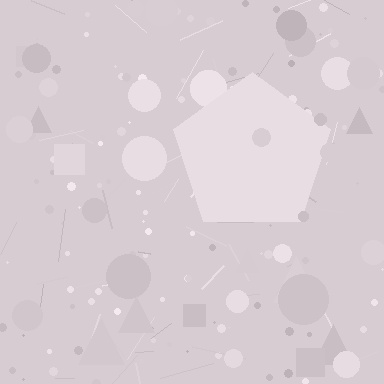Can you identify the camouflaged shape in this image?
The camouflaged shape is a pentagon.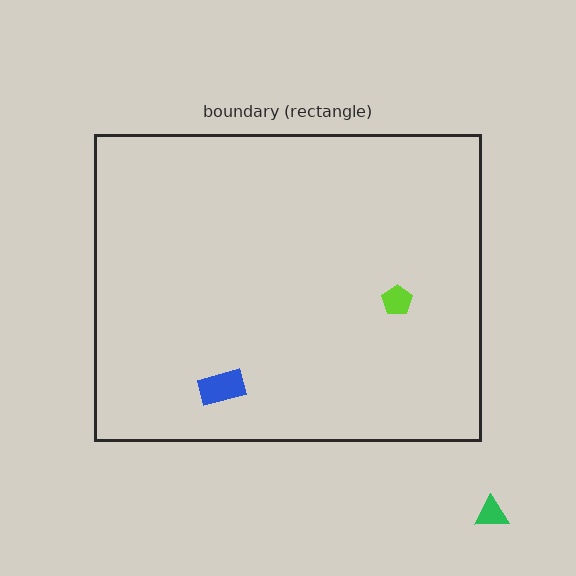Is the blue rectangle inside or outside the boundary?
Inside.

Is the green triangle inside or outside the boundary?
Outside.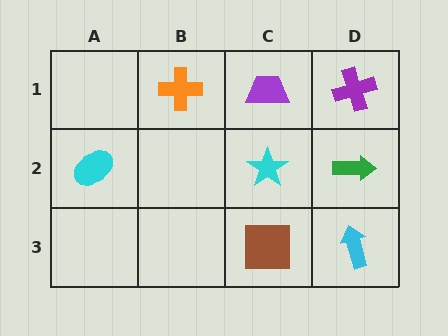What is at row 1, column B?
An orange cross.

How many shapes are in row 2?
3 shapes.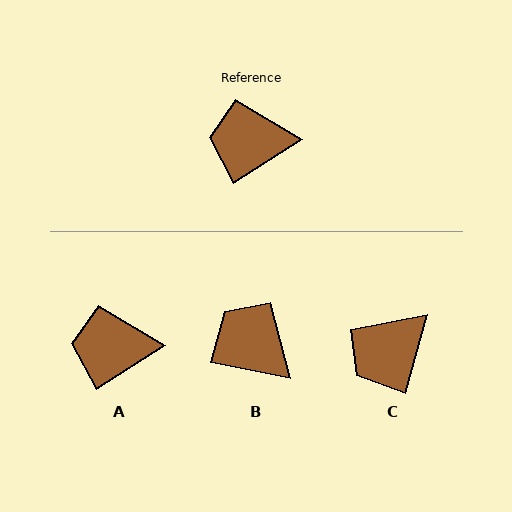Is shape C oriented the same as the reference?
No, it is off by about 42 degrees.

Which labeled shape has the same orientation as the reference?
A.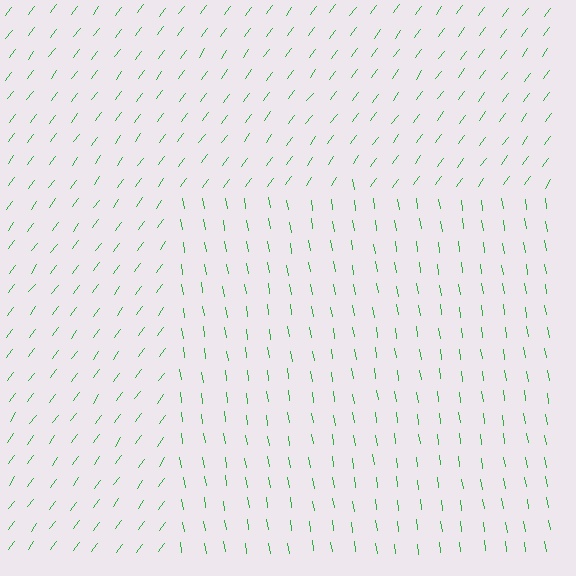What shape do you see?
I see a rectangle.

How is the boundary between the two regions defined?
The boundary is defined purely by a change in line orientation (approximately 45 degrees difference). All lines are the same color and thickness.